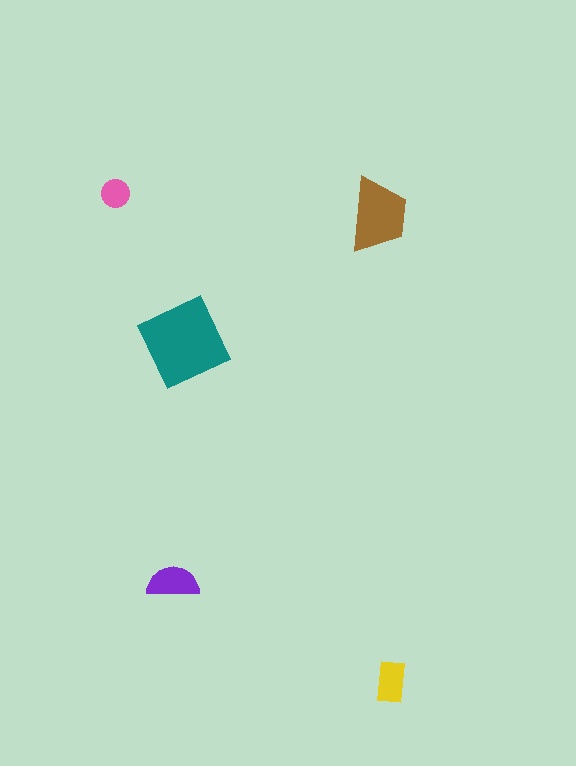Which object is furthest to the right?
The yellow rectangle is rightmost.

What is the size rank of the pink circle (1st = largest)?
5th.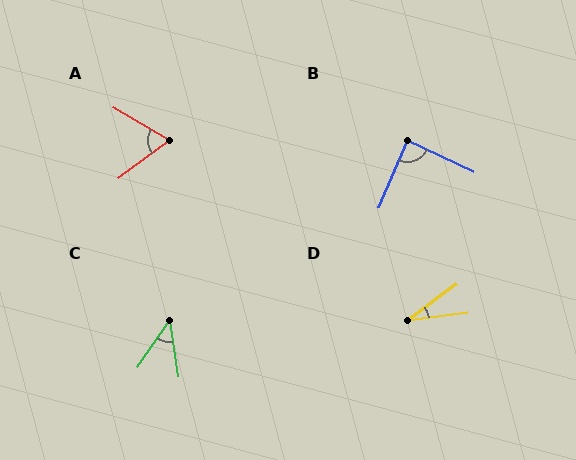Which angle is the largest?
B, at approximately 88 degrees.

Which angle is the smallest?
D, at approximately 29 degrees.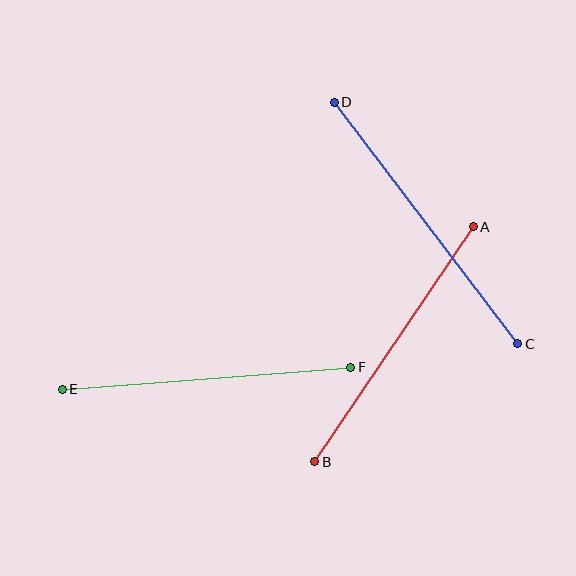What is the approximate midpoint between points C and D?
The midpoint is at approximately (426, 223) pixels.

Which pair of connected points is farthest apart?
Points C and D are farthest apart.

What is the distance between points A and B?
The distance is approximately 284 pixels.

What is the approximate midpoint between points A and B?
The midpoint is at approximately (394, 344) pixels.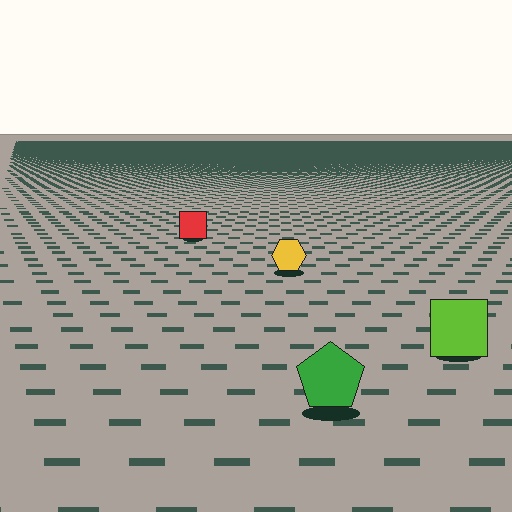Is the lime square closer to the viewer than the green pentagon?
No. The green pentagon is closer — you can tell from the texture gradient: the ground texture is coarser near it.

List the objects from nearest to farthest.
From nearest to farthest: the green pentagon, the lime square, the yellow hexagon, the red square.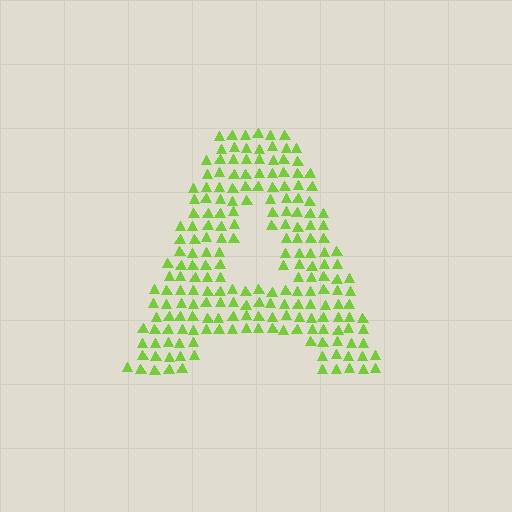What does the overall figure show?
The overall figure shows the letter A.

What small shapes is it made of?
It is made of small triangles.